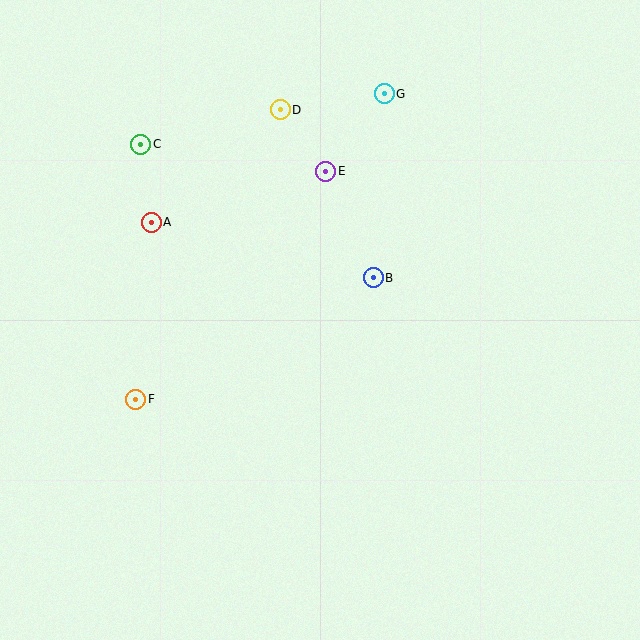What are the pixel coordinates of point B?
Point B is at (373, 278).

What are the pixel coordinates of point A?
Point A is at (151, 222).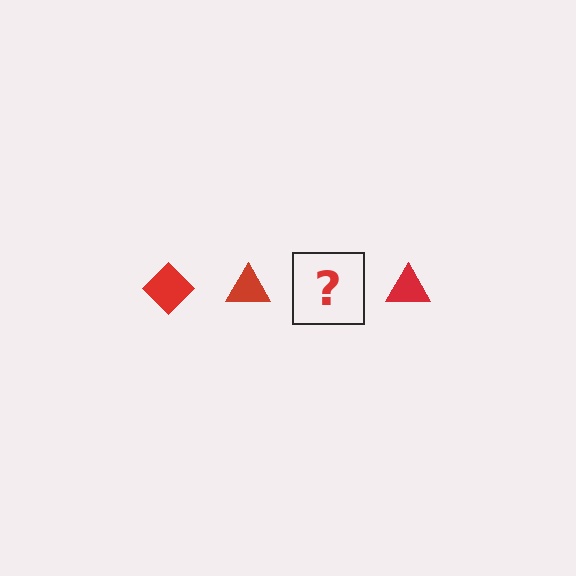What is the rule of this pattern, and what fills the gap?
The rule is that the pattern cycles through diamond, triangle shapes in red. The gap should be filled with a red diamond.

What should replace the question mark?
The question mark should be replaced with a red diamond.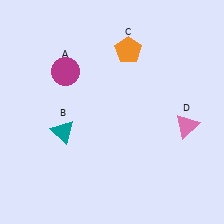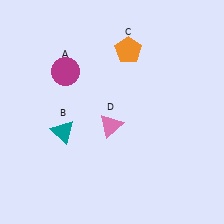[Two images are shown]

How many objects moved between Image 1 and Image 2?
1 object moved between the two images.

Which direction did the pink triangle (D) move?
The pink triangle (D) moved left.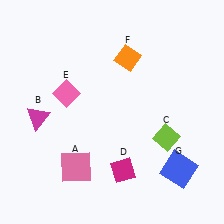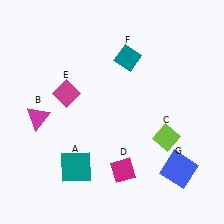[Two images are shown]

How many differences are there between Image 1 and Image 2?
There are 3 differences between the two images.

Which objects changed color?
A changed from pink to teal. E changed from pink to magenta. F changed from orange to teal.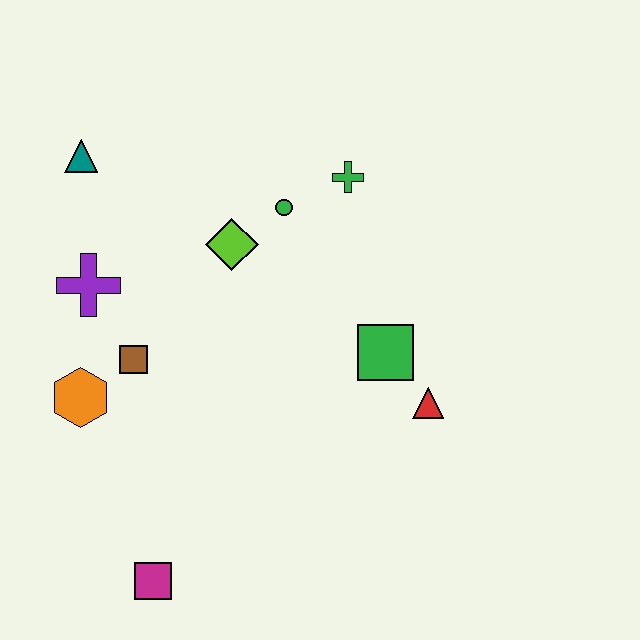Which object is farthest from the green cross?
The magenta square is farthest from the green cross.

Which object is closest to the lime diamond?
The green circle is closest to the lime diamond.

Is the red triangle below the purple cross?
Yes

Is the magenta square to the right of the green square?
No